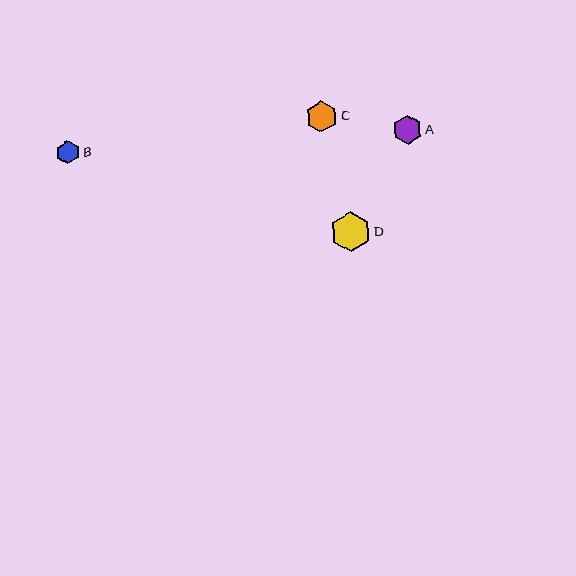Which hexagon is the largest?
Hexagon D is the largest with a size of approximately 40 pixels.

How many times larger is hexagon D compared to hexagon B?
Hexagon D is approximately 1.7 times the size of hexagon B.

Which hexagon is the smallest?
Hexagon B is the smallest with a size of approximately 24 pixels.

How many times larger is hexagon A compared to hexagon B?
Hexagon A is approximately 1.2 times the size of hexagon B.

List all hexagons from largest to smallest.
From largest to smallest: D, C, A, B.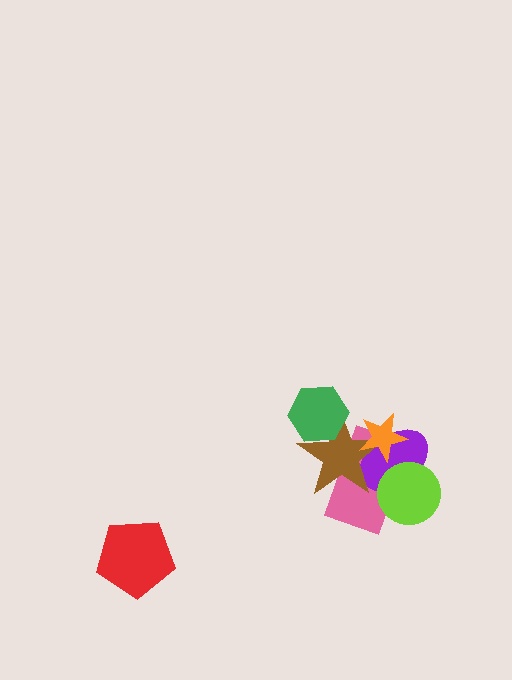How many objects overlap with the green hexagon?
1 object overlaps with the green hexagon.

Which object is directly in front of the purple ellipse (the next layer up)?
The lime circle is directly in front of the purple ellipse.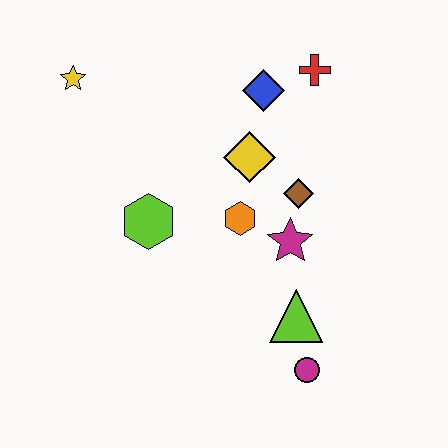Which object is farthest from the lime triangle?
The yellow star is farthest from the lime triangle.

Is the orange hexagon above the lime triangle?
Yes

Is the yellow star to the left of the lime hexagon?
Yes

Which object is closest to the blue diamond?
The red cross is closest to the blue diamond.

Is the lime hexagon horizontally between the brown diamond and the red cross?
No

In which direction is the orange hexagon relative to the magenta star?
The orange hexagon is to the left of the magenta star.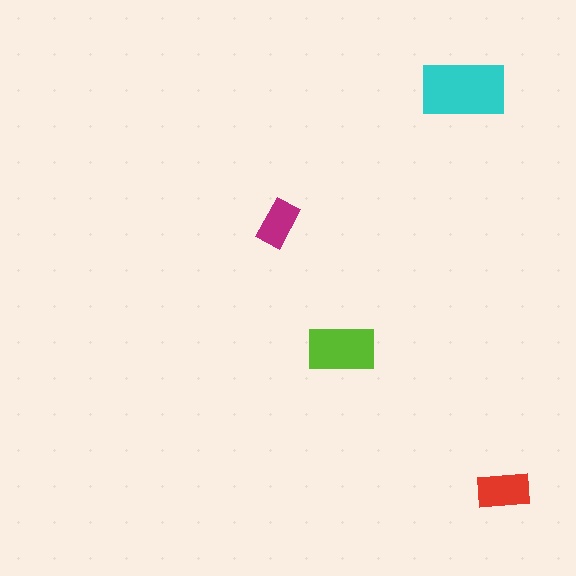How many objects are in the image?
There are 4 objects in the image.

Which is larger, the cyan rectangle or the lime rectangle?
The cyan one.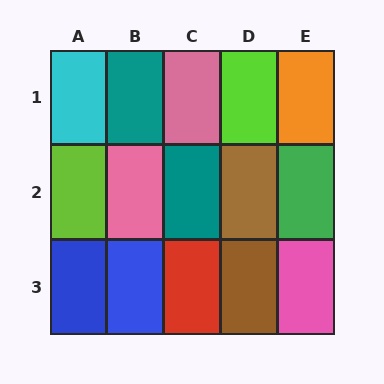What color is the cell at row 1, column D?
Lime.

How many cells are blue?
2 cells are blue.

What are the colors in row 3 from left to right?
Blue, blue, red, brown, pink.